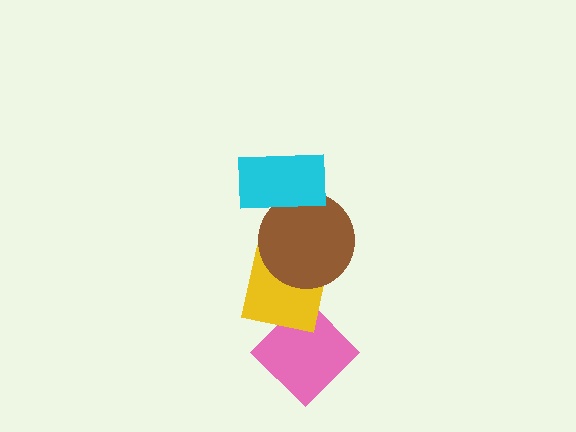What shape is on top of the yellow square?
The brown circle is on top of the yellow square.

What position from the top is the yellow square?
The yellow square is 3rd from the top.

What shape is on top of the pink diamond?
The yellow square is on top of the pink diamond.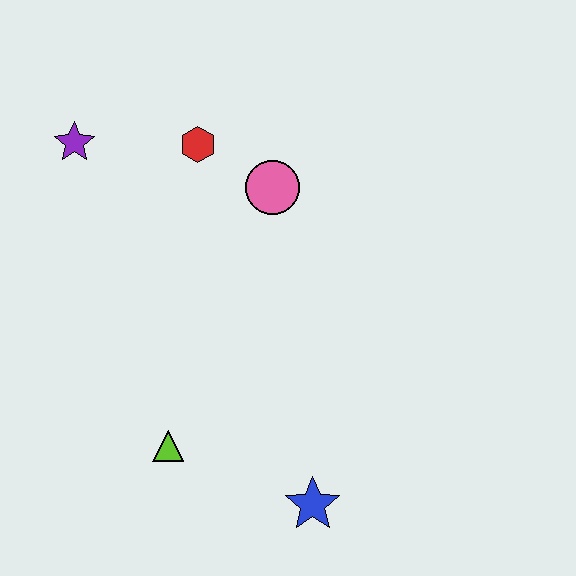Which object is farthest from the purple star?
The blue star is farthest from the purple star.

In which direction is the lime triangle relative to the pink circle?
The lime triangle is below the pink circle.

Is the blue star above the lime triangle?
No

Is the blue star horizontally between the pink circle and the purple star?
No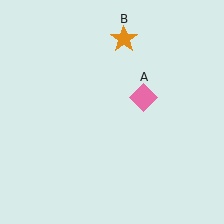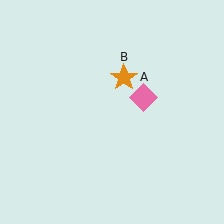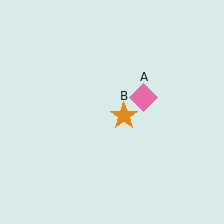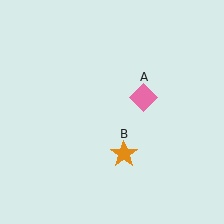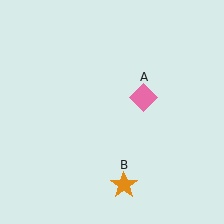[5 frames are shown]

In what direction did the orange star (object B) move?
The orange star (object B) moved down.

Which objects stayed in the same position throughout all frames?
Pink diamond (object A) remained stationary.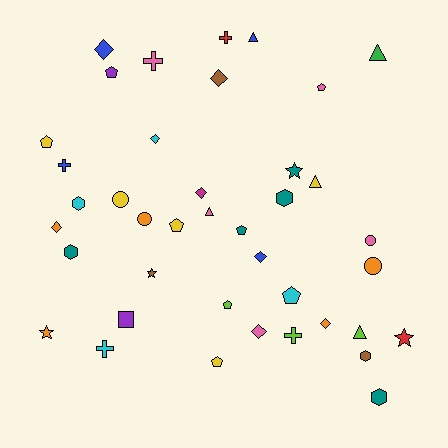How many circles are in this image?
There are 4 circles.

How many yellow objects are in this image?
There are 5 yellow objects.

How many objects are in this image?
There are 40 objects.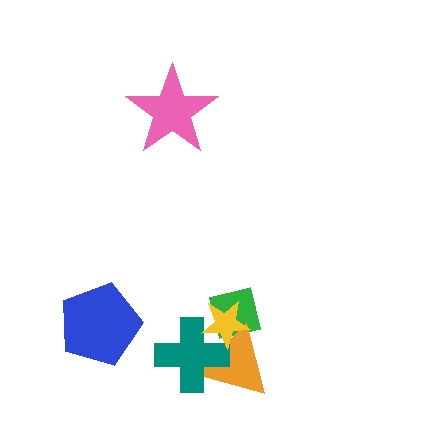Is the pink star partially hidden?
No, no other shape covers it.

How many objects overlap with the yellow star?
3 objects overlap with the yellow star.